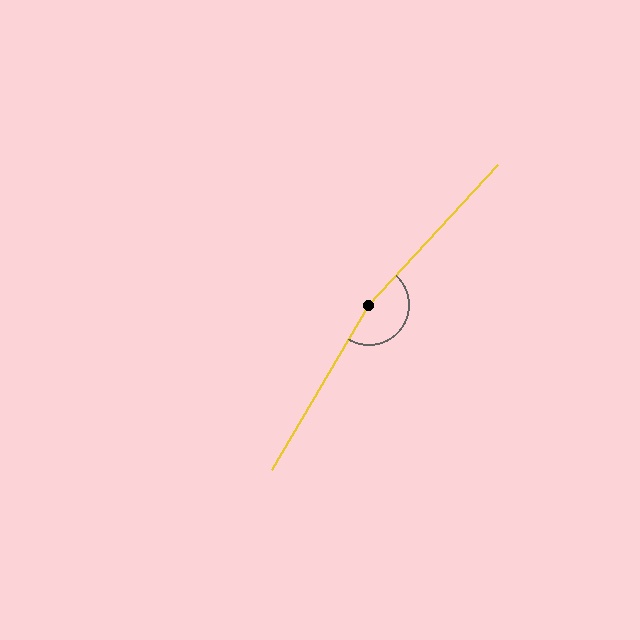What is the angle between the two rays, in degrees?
Approximately 168 degrees.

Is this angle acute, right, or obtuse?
It is obtuse.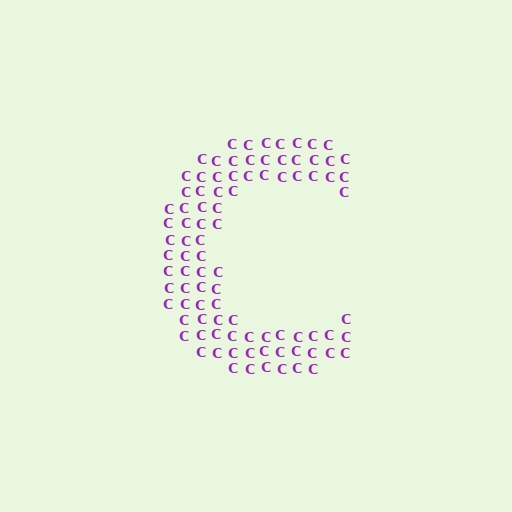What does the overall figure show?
The overall figure shows the letter C.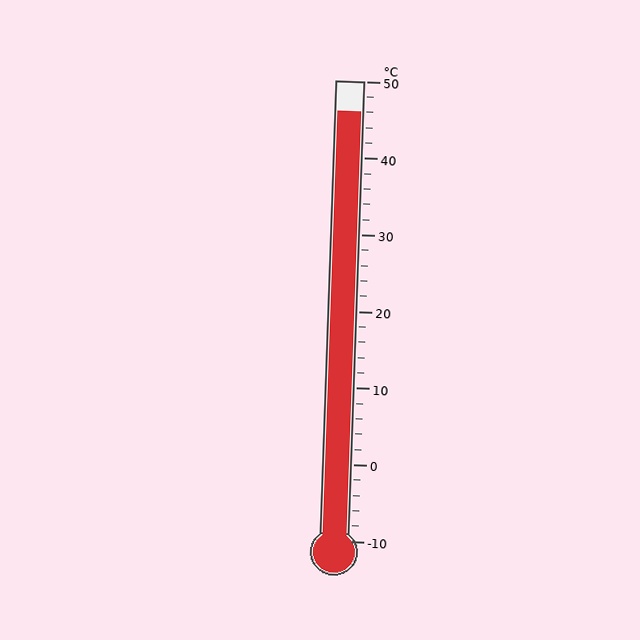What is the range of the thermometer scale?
The thermometer scale ranges from -10°C to 50°C.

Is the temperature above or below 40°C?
The temperature is above 40°C.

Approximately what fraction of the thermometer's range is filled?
The thermometer is filled to approximately 95% of its range.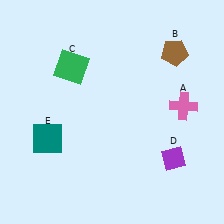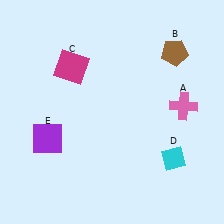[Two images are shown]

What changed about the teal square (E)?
In Image 1, E is teal. In Image 2, it changed to purple.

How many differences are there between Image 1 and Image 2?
There are 3 differences between the two images.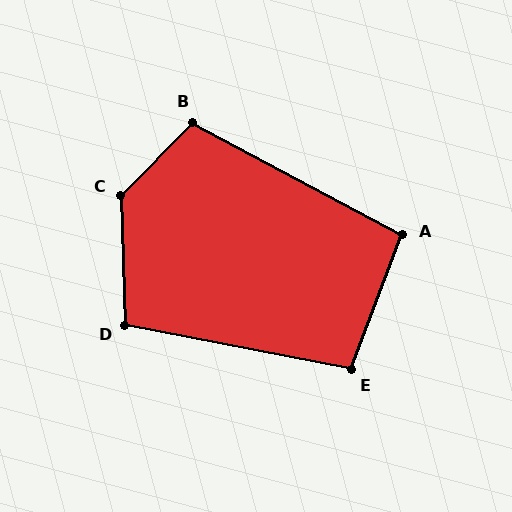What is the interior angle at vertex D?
Approximately 103 degrees (obtuse).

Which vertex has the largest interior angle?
C, at approximately 134 degrees.